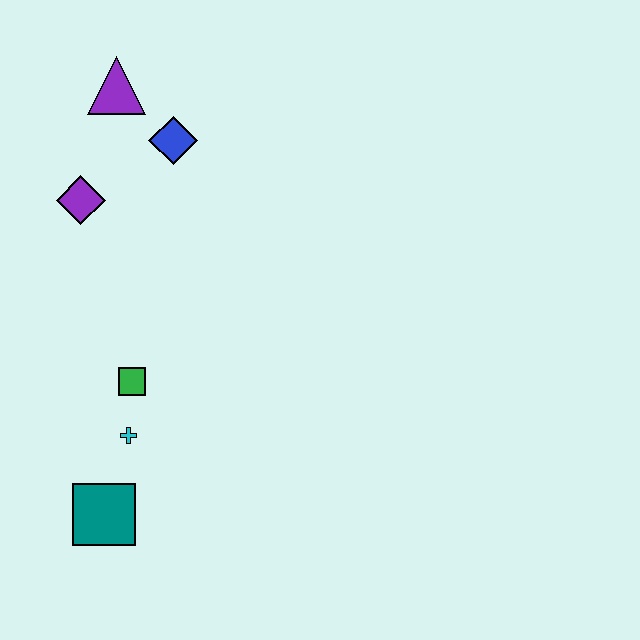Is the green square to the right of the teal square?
Yes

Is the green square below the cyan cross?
No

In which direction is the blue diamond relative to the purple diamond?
The blue diamond is to the right of the purple diamond.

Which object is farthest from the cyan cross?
The purple triangle is farthest from the cyan cross.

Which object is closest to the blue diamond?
The purple triangle is closest to the blue diamond.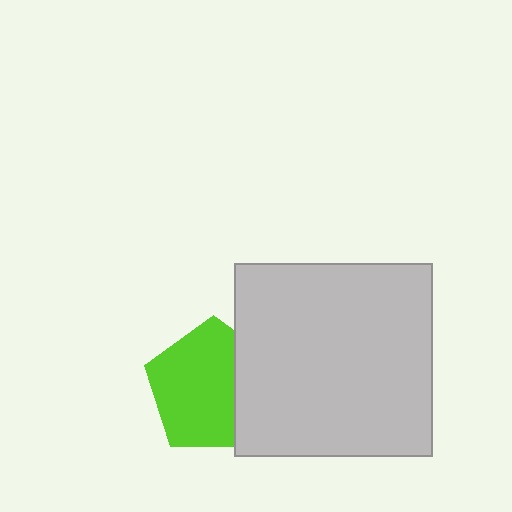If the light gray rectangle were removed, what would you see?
You would see the complete lime pentagon.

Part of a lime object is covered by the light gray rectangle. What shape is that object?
It is a pentagon.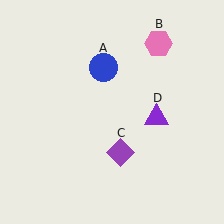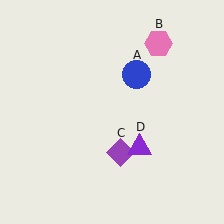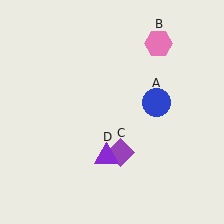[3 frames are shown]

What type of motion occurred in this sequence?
The blue circle (object A), purple triangle (object D) rotated clockwise around the center of the scene.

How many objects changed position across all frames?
2 objects changed position: blue circle (object A), purple triangle (object D).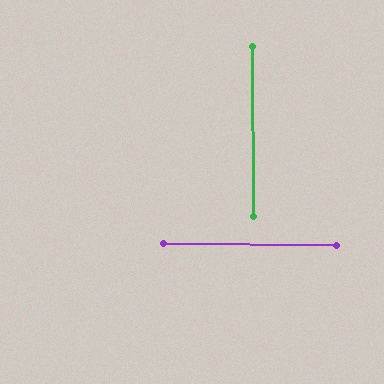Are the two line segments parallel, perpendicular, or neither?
Perpendicular — they meet at approximately 89°.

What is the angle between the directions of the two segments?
Approximately 89 degrees.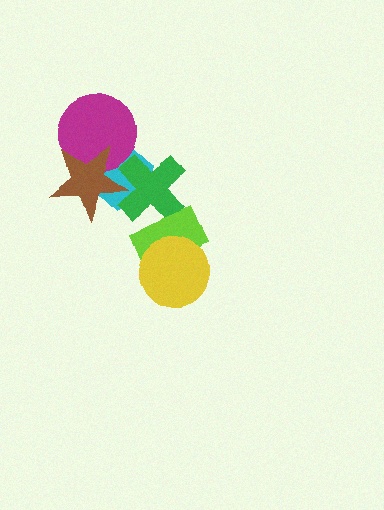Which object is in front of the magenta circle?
The brown star is in front of the magenta circle.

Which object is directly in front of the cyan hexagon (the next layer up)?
The green cross is directly in front of the cyan hexagon.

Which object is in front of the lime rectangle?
The yellow circle is in front of the lime rectangle.